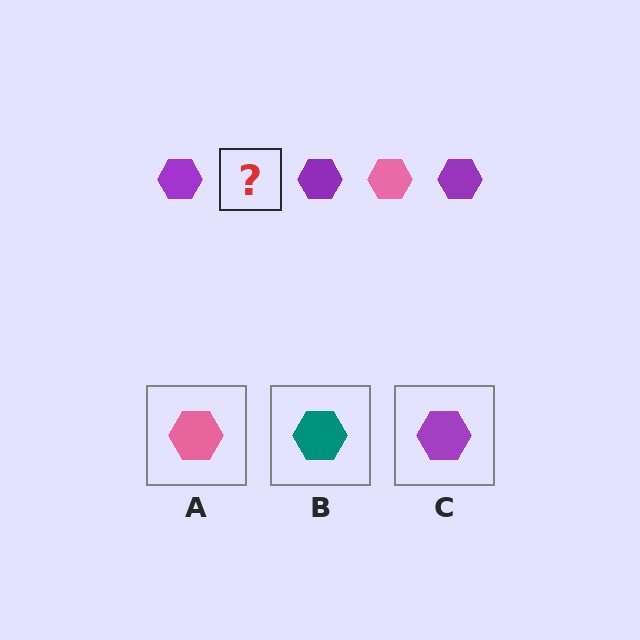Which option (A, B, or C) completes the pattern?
A.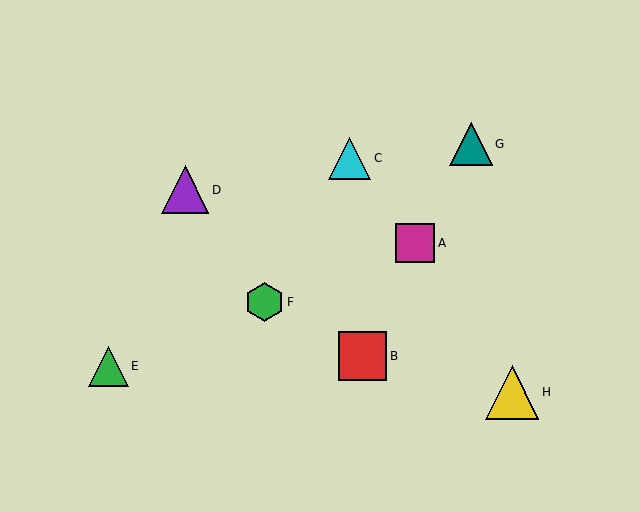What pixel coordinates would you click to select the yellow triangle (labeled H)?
Click at (512, 392) to select the yellow triangle H.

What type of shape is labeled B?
Shape B is a red square.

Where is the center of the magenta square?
The center of the magenta square is at (415, 243).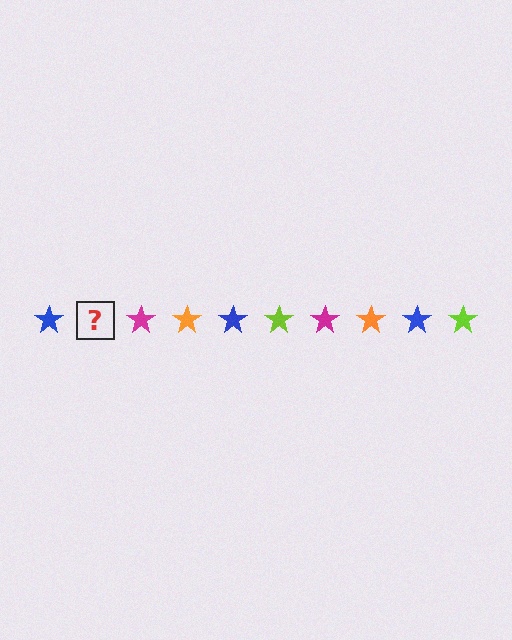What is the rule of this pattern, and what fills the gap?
The rule is that the pattern cycles through blue, lime, magenta, orange stars. The gap should be filled with a lime star.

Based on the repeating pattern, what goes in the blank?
The blank should be a lime star.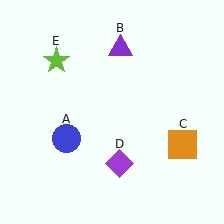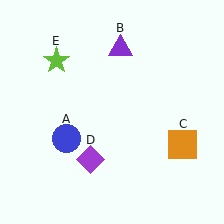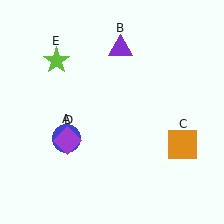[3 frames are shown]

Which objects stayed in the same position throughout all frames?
Blue circle (object A) and purple triangle (object B) and orange square (object C) and lime star (object E) remained stationary.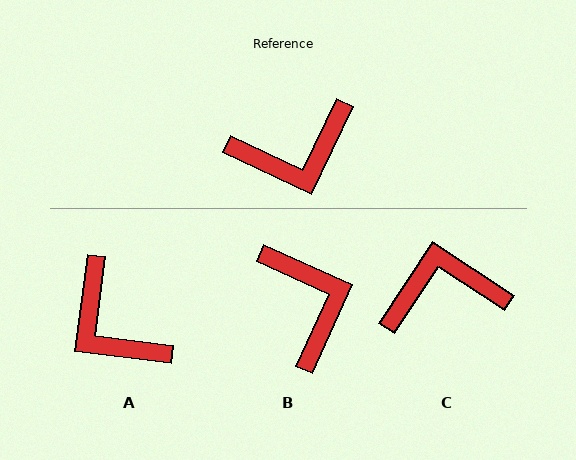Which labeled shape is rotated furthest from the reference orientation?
C, about 172 degrees away.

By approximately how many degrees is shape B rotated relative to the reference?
Approximately 91 degrees counter-clockwise.